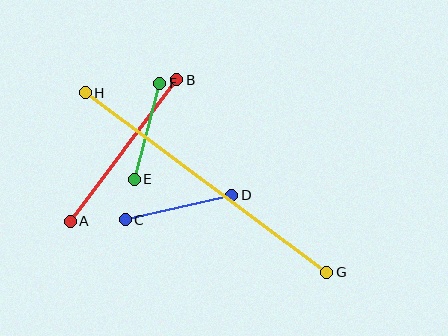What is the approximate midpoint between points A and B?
The midpoint is at approximately (123, 151) pixels.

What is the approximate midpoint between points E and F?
The midpoint is at approximately (147, 131) pixels.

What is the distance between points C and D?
The distance is approximately 110 pixels.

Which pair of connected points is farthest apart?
Points G and H are farthest apart.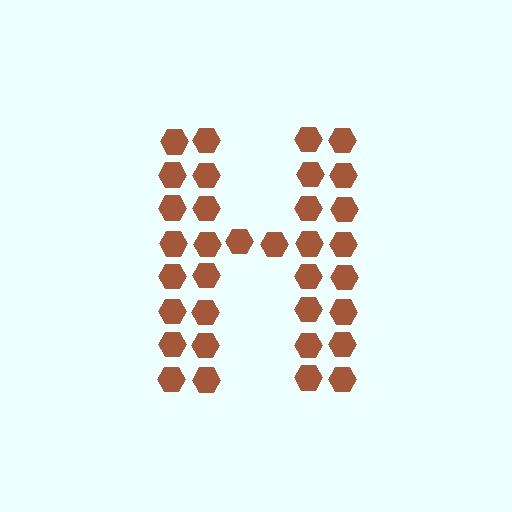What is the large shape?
The large shape is the letter H.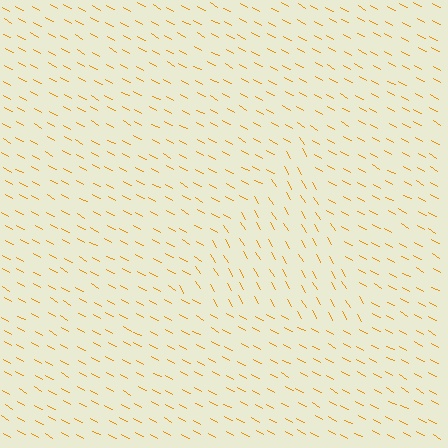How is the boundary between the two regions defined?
The boundary is defined purely by a change in line orientation (approximately 30 degrees difference). All lines are the same color and thickness.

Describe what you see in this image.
The image is filled with small orange line segments. A triangle region in the image has lines oriented differently from the surrounding lines, creating a visible texture boundary.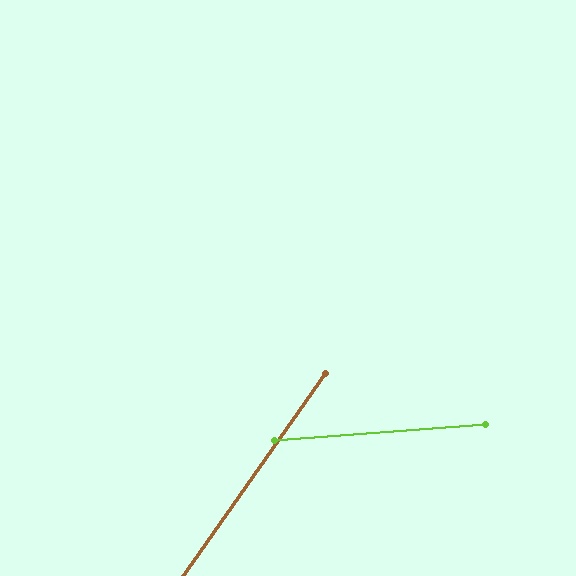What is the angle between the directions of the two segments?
Approximately 51 degrees.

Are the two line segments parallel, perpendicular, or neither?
Neither parallel nor perpendicular — they differ by about 51°.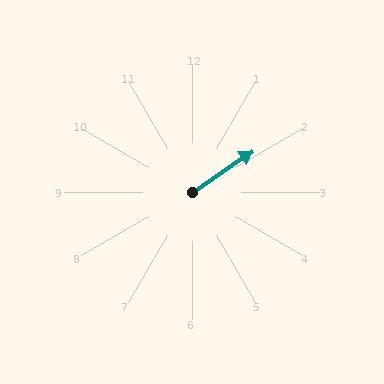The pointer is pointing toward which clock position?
Roughly 2 o'clock.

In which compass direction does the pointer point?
Northeast.